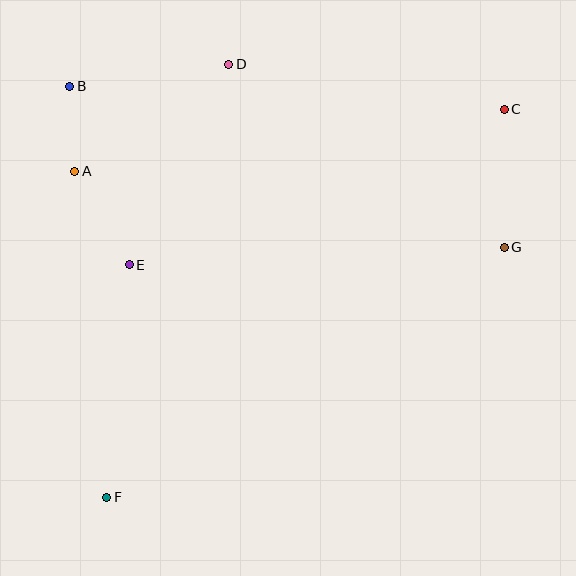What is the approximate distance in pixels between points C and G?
The distance between C and G is approximately 138 pixels.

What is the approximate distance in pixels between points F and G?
The distance between F and G is approximately 469 pixels.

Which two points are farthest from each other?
Points C and F are farthest from each other.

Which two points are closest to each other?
Points A and B are closest to each other.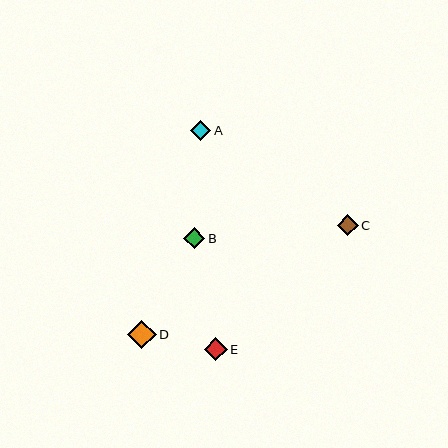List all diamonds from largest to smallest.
From largest to smallest: D, E, B, C, A.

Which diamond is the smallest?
Diamond A is the smallest with a size of approximately 20 pixels.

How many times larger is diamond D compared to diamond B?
Diamond D is approximately 1.3 times the size of diamond B.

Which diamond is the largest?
Diamond D is the largest with a size of approximately 28 pixels.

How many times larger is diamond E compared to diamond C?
Diamond E is approximately 1.1 times the size of diamond C.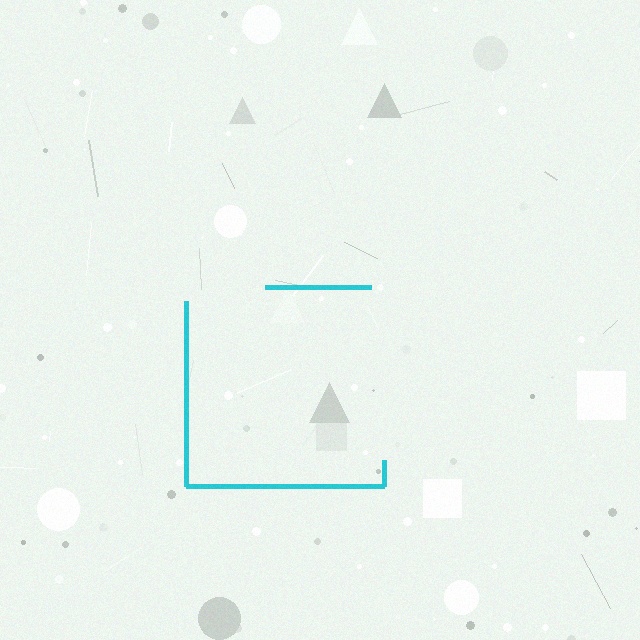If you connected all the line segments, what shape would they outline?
They would outline a square.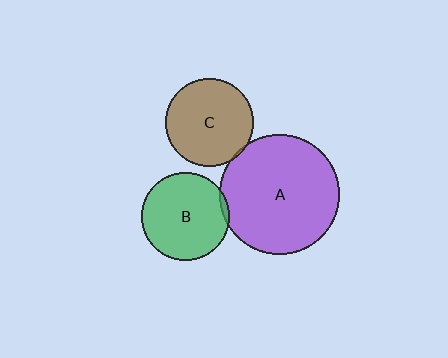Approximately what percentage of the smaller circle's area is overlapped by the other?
Approximately 5%.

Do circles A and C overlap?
Yes.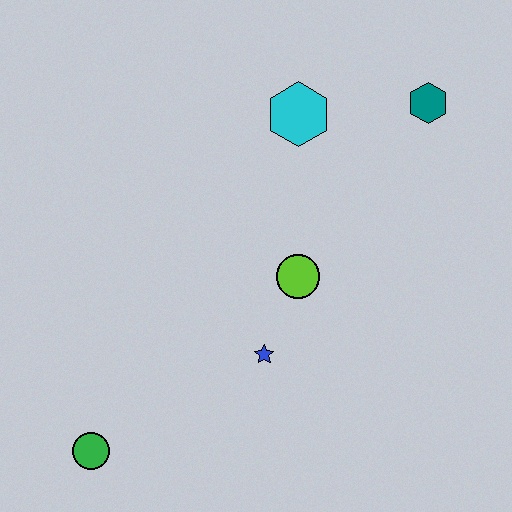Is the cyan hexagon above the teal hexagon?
No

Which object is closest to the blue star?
The lime circle is closest to the blue star.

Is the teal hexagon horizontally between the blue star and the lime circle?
No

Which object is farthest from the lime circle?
The green circle is farthest from the lime circle.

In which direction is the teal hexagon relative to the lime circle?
The teal hexagon is above the lime circle.